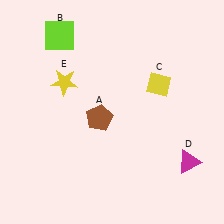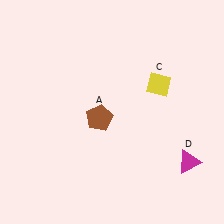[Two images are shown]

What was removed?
The lime square (B), the yellow star (E) were removed in Image 2.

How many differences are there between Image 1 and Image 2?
There are 2 differences between the two images.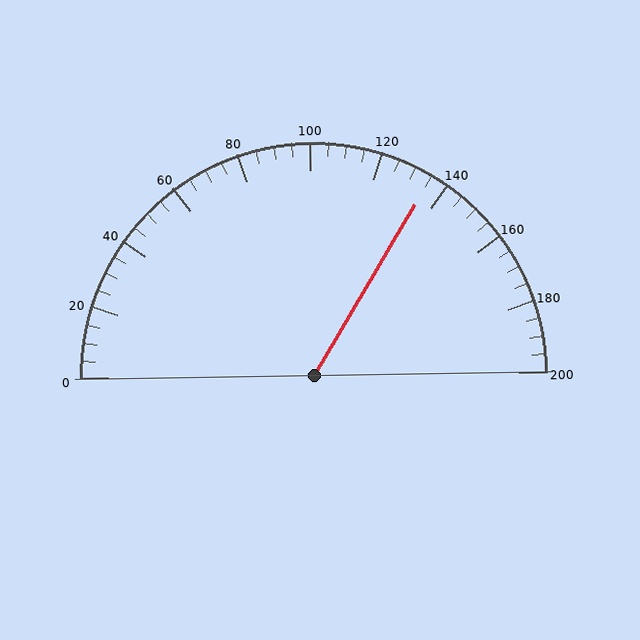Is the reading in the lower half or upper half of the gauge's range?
The reading is in the upper half of the range (0 to 200).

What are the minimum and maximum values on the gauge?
The gauge ranges from 0 to 200.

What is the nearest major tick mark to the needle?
The nearest major tick mark is 140.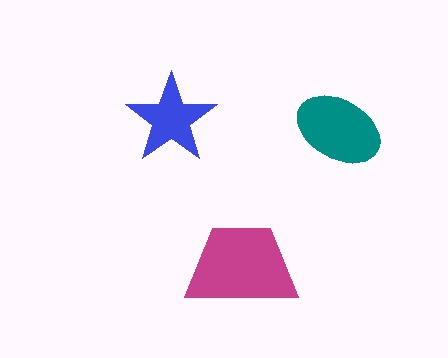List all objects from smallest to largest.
The blue star, the teal ellipse, the magenta trapezoid.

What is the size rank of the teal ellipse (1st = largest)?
2nd.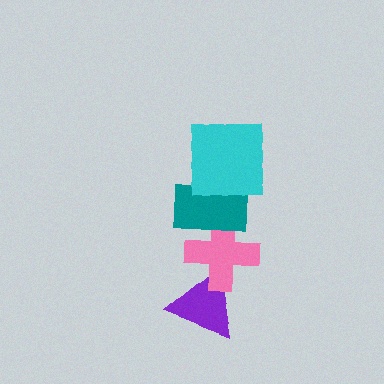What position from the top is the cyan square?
The cyan square is 1st from the top.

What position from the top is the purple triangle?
The purple triangle is 4th from the top.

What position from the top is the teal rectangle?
The teal rectangle is 2nd from the top.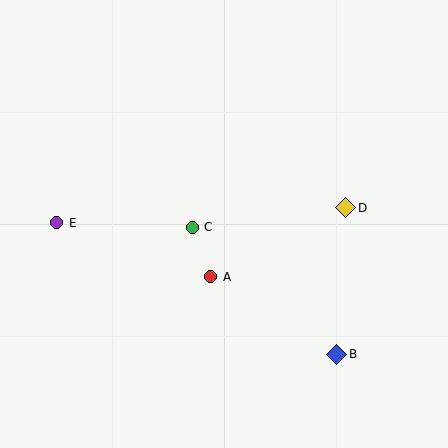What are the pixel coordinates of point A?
Point A is at (210, 277).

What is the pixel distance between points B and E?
The distance between B and E is 309 pixels.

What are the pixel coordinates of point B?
Point B is at (337, 354).